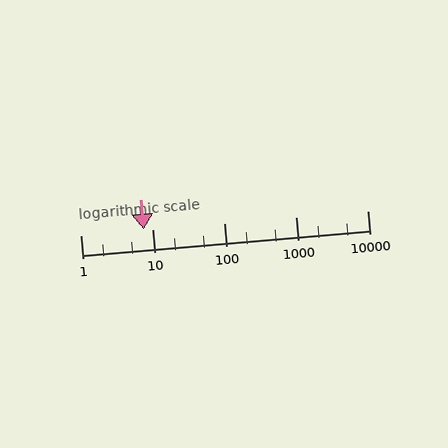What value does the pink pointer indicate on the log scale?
The pointer indicates approximately 7.7.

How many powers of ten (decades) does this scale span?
The scale spans 4 decades, from 1 to 10000.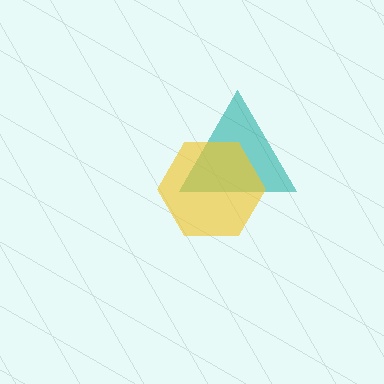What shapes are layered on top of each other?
The layered shapes are: a teal triangle, a yellow hexagon.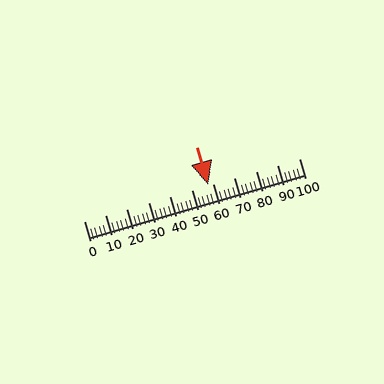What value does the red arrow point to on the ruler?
The red arrow points to approximately 58.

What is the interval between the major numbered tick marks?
The major tick marks are spaced 10 units apart.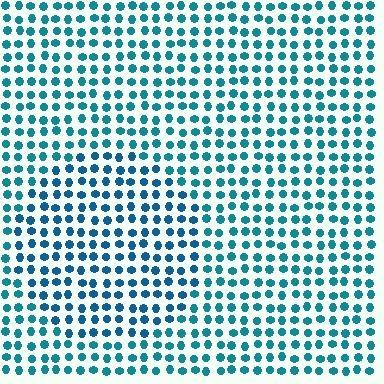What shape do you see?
I see a circle.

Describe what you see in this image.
The image is filled with small teal elements in a uniform arrangement. A circle-shaped region is visible where the elements are tinted to a slightly different hue, forming a subtle color boundary.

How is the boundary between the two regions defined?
The boundary is defined purely by a slight shift in hue (about 19 degrees). Spacing, size, and orientation are identical on both sides.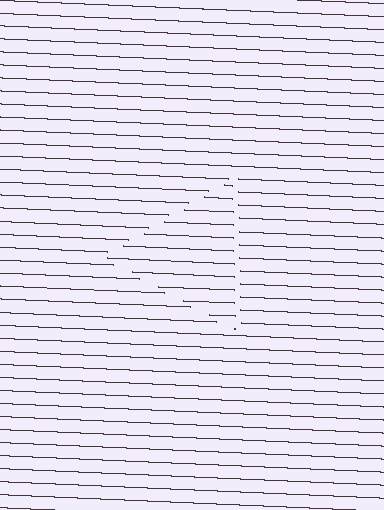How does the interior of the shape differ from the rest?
The interior of the shape contains the same grating, shifted by half a period — the contour is defined by the phase discontinuity where line-ends from the inner and outer gratings abut.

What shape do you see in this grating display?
An illusory triangle. The interior of the shape contains the same grating, shifted by half a period — the contour is defined by the phase discontinuity where line-ends from the inner and outer gratings abut.